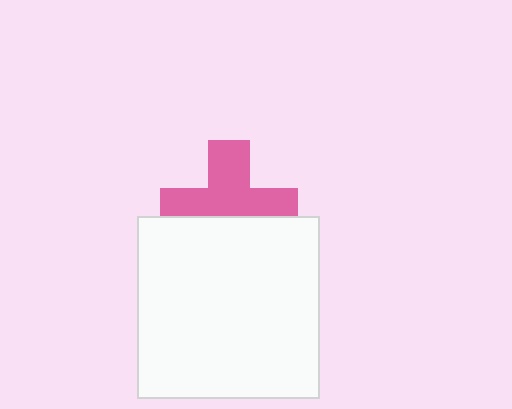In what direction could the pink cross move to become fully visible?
The pink cross could move up. That would shift it out from behind the white square entirely.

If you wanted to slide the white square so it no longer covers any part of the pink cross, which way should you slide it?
Slide it down — that is the most direct way to separate the two shapes.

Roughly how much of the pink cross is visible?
About half of it is visible (roughly 60%).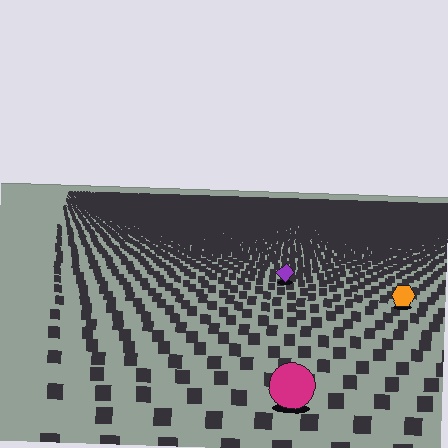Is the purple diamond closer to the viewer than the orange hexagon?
No. The orange hexagon is closer — you can tell from the texture gradient: the ground texture is coarser near it.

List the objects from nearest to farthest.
From nearest to farthest: the magenta circle, the orange hexagon, the purple diamond.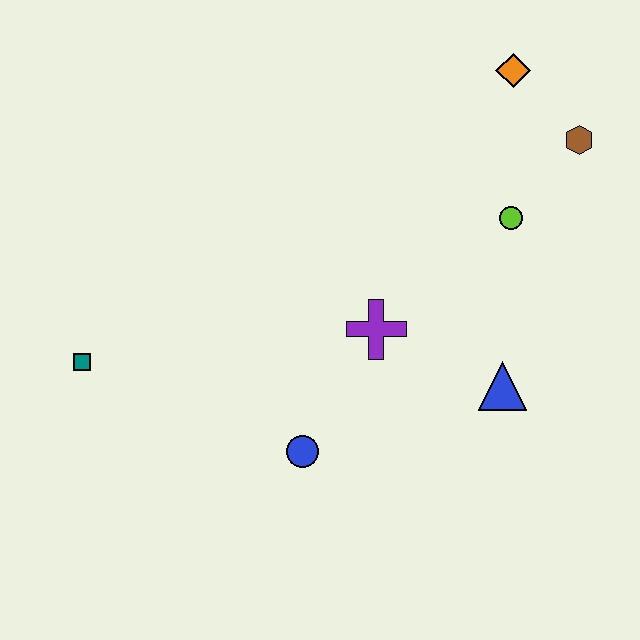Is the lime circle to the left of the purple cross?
No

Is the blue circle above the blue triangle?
No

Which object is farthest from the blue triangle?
The teal square is farthest from the blue triangle.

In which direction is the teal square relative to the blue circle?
The teal square is to the left of the blue circle.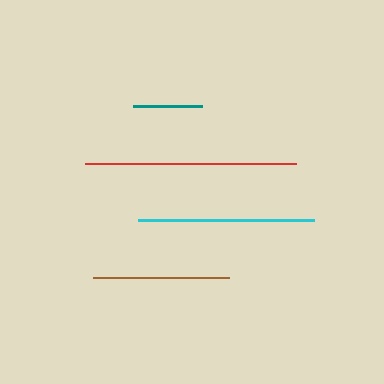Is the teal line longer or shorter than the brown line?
The brown line is longer than the teal line.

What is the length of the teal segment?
The teal segment is approximately 68 pixels long.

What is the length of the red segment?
The red segment is approximately 211 pixels long.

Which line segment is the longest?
The red line is the longest at approximately 211 pixels.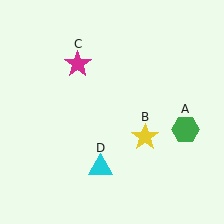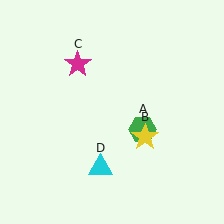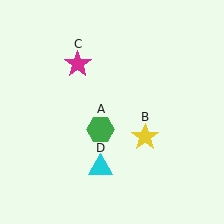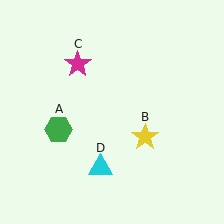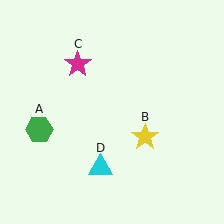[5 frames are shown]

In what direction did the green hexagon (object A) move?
The green hexagon (object A) moved left.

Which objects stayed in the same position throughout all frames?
Yellow star (object B) and magenta star (object C) and cyan triangle (object D) remained stationary.